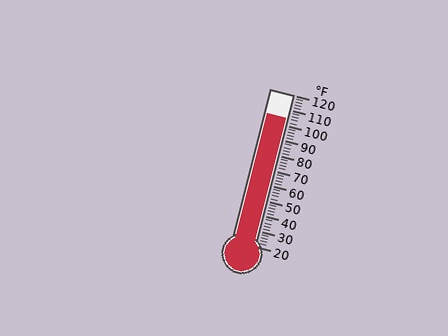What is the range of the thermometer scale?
The thermometer scale ranges from 20°F to 120°F.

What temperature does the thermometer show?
The thermometer shows approximately 104°F.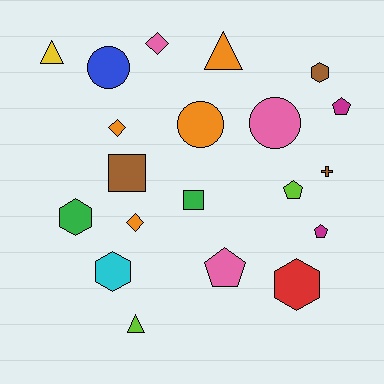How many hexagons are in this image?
There are 4 hexagons.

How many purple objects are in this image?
There are no purple objects.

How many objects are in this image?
There are 20 objects.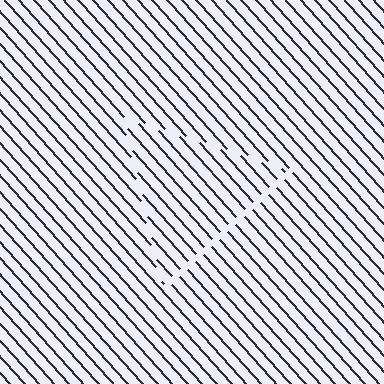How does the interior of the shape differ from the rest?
The interior of the shape contains the same grating, shifted by half a period — the contour is defined by the phase discontinuity where line-ends from the inner and outer gratings abut.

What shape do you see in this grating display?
An illusory triangle. The interior of the shape contains the same grating, shifted by half a period — the contour is defined by the phase discontinuity where line-ends from the inner and outer gratings abut.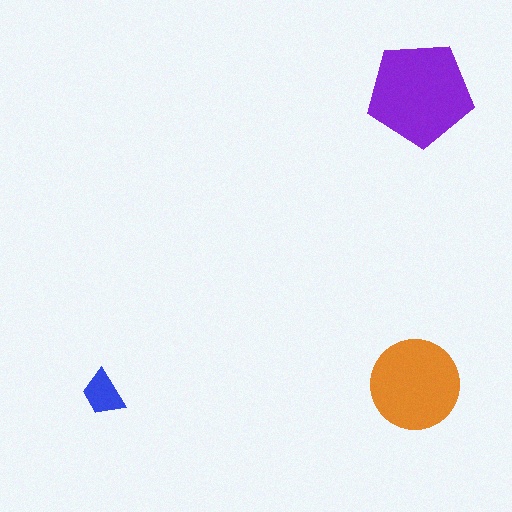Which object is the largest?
The purple pentagon.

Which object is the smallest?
The blue trapezoid.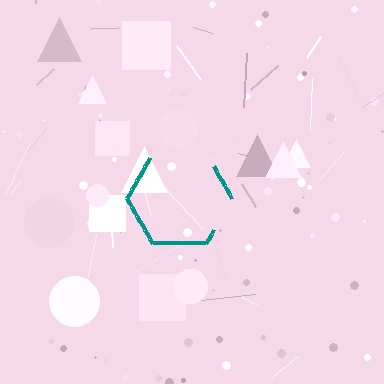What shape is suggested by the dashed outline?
The dashed outline suggests a hexagon.